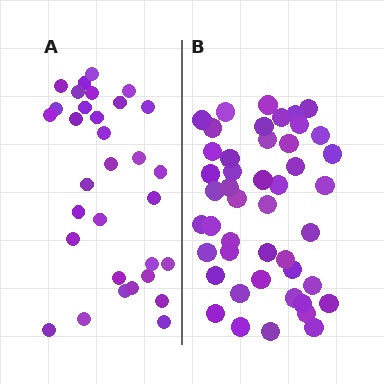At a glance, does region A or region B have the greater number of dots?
Region B (the right region) has more dots.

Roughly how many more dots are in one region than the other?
Region B has approximately 15 more dots than region A.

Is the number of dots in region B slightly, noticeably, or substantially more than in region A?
Region B has noticeably more, but not dramatically so. The ratio is roughly 1.4 to 1.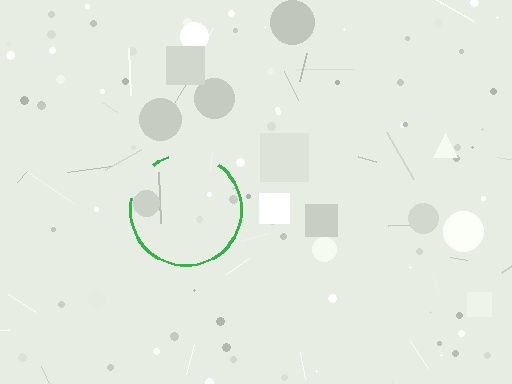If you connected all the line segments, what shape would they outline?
They would outline a circle.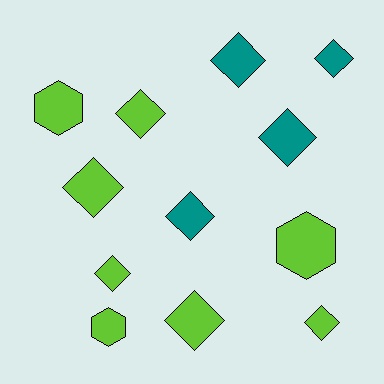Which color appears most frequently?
Lime, with 8 objects.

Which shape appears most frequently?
Diamond, with 9 objects.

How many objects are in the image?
There are 12 objects.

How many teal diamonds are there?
There are 4 teal diamonds.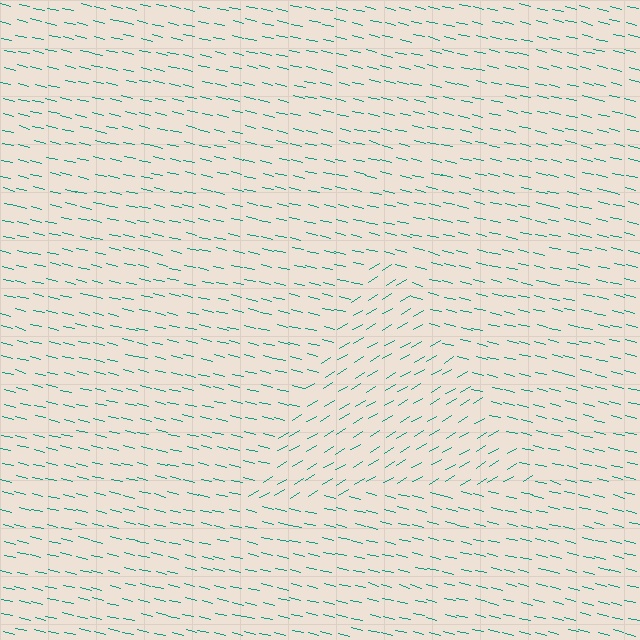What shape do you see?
I see a triangle.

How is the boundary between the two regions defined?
The boundary is defined purely by a change in line orientation (approximately 45 degrees difference). All lines are the same color and thickness.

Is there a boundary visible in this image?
Yes, there is a texture boundary formed by a change in line orientation.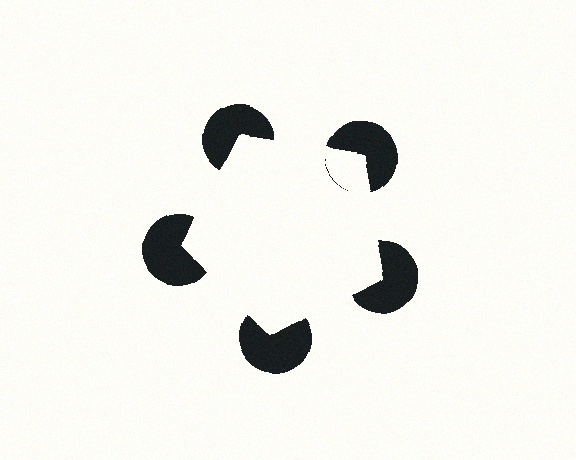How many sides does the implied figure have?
5 sides.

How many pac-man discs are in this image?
There are 5 — one at each vertex of the illusory pentagon.